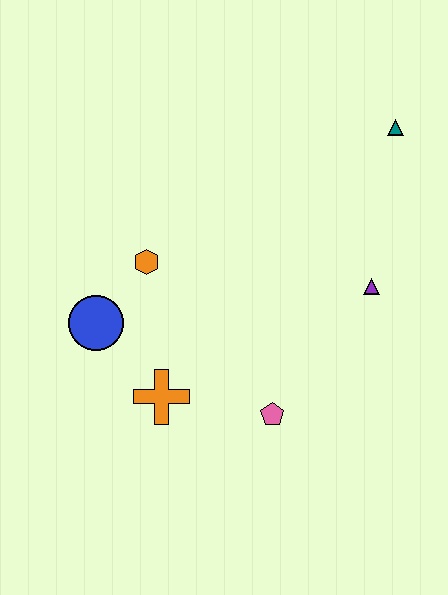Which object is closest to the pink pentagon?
The orange cross is closest to the pink pentagon.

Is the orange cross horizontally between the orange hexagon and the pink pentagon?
Yes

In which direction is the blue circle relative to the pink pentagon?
The blue circle is to the left of the pink pentagon.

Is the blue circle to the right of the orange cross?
No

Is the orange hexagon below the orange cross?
No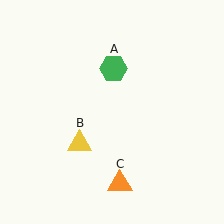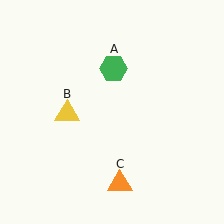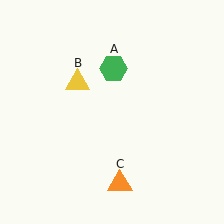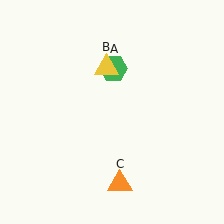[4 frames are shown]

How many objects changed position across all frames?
1 object changed position: yellow triangle (object B).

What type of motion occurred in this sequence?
The yellow triangle (object B) rotated clockwise around the center of the scene.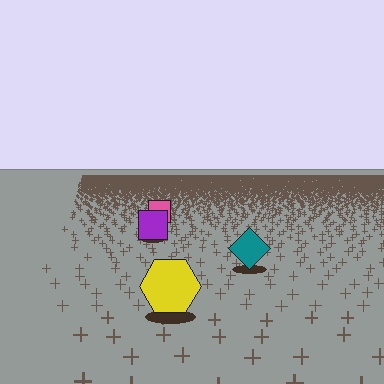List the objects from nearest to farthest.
From nearest to farthest: the yellow hexagon, the teal diamond, the purple square, the pink square.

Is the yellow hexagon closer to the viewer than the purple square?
Yes. The yellow hexagon is closer — you can tell from the texture gradient: the ground texture is coarser near it.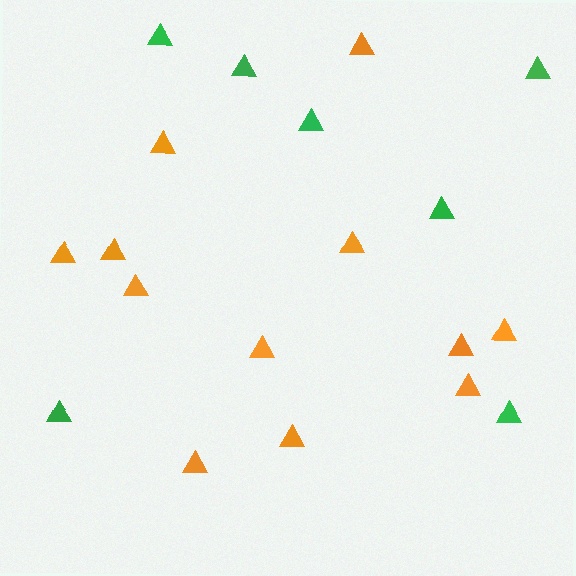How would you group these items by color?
There are 2 groups: one group of orange triangles (12) and one group of green triangles (7).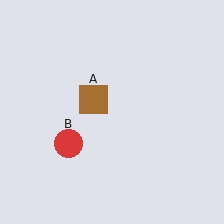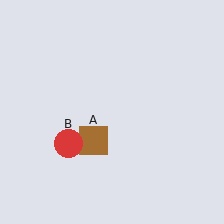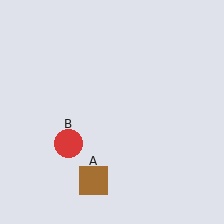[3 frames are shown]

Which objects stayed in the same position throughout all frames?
Red circle (object B) remained stationary.